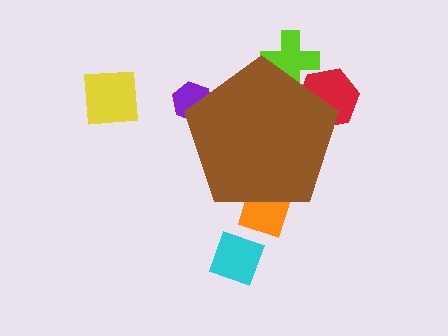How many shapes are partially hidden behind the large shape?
4 shapes are partially hidden.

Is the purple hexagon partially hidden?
Yes, the purple hexagon is partially hidden behind the brown pentagon.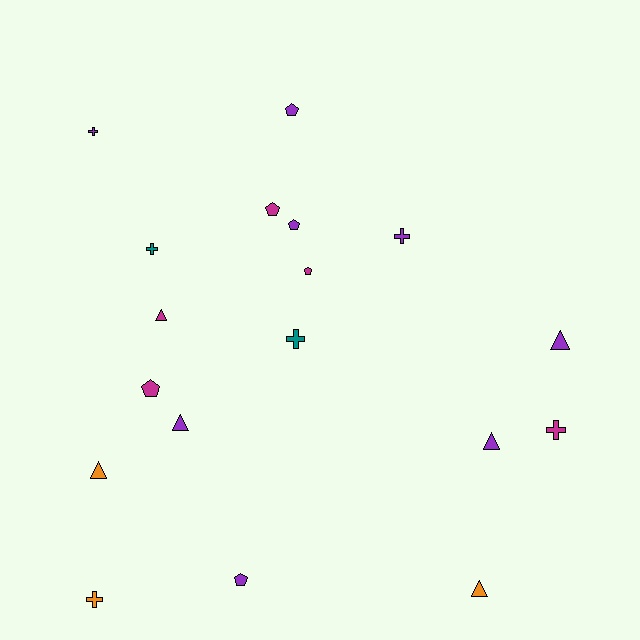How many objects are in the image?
There are 18 objects.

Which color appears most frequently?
Purple, with 8 objects.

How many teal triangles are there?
There are no teal triangles.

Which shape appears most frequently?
Triangle, with 6 objects.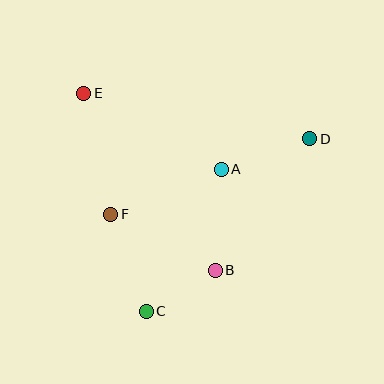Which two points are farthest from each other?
Points C and D are farthest from each other.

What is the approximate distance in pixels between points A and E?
The distance between A and E is approximately 157 pixels.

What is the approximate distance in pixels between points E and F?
The distance between E and F is approximately 124 pixels.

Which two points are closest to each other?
Points B and C are closest to each other.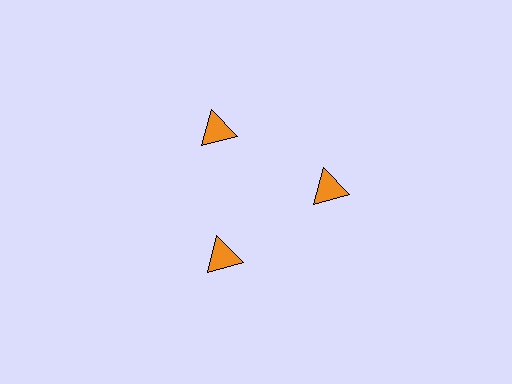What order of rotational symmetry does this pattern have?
This pattern has 3-fold rotational symmetry.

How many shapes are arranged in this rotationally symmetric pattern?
There are 3 shapes, arranged in 3 groups of 1.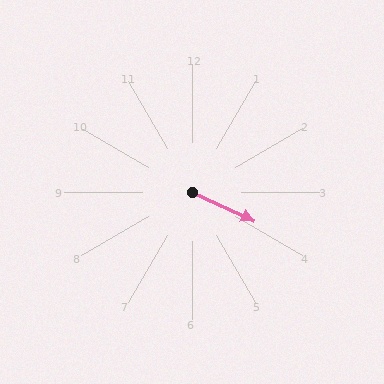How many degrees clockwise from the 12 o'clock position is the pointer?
Approximately 115 degrees.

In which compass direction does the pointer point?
Southeast.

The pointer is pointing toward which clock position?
Roughly 4 o'clock.